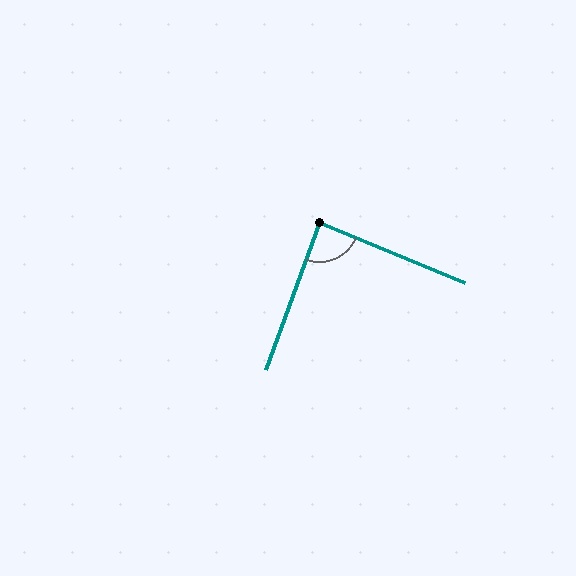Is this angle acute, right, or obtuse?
It is approximately a right angle.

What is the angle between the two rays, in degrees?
Approximately 87 degrees.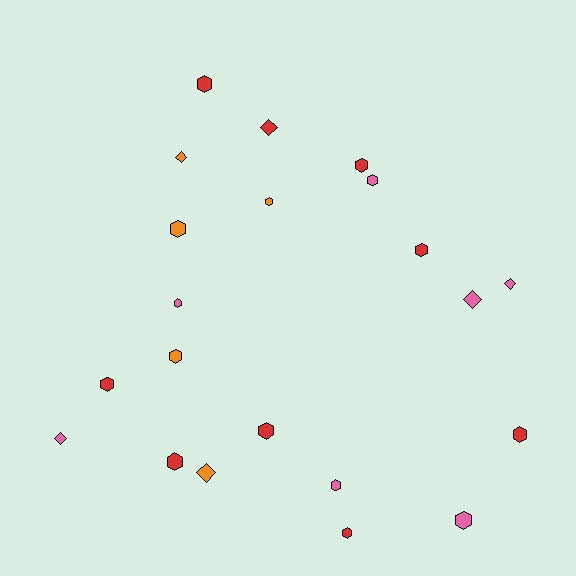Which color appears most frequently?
Red, with 9 objects.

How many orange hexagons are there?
There are 3 orange hexagons.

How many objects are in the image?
There are 21 objects.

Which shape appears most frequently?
Hexagon, with 15 objects.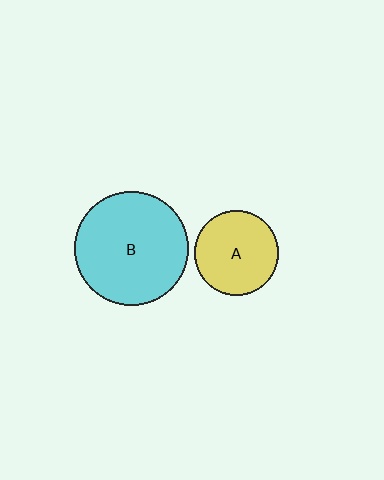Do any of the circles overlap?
No, none of the circles overlap.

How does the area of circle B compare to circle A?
Approximately 1.8 times.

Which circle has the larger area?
Circle B (cyan).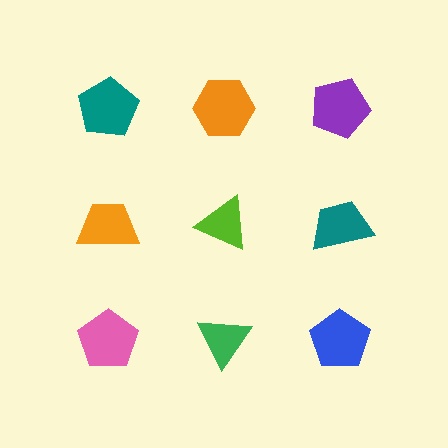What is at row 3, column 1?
A pink pentagon.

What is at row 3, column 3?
A blue pentagon.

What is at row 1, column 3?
A purple pentagon.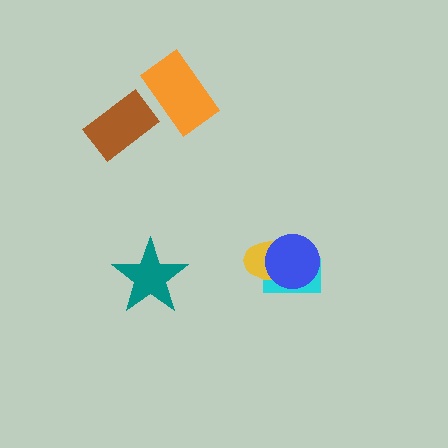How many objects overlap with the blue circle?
2 objects overlap with the blue circle.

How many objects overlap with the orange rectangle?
0 objects overlap with the orange rectangle.